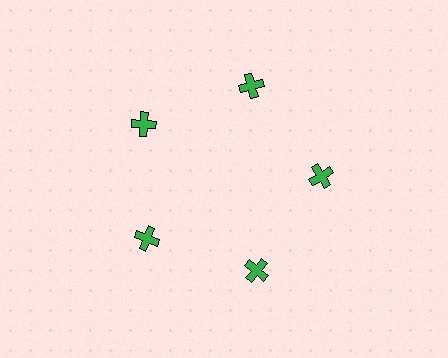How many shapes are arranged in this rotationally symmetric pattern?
There are 5 shapes, arranged in 5 groups of 1.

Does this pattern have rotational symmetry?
Yes, this pattern has 5-fold rotational symmetry. It looks the same after rotating 72 degrees around the center.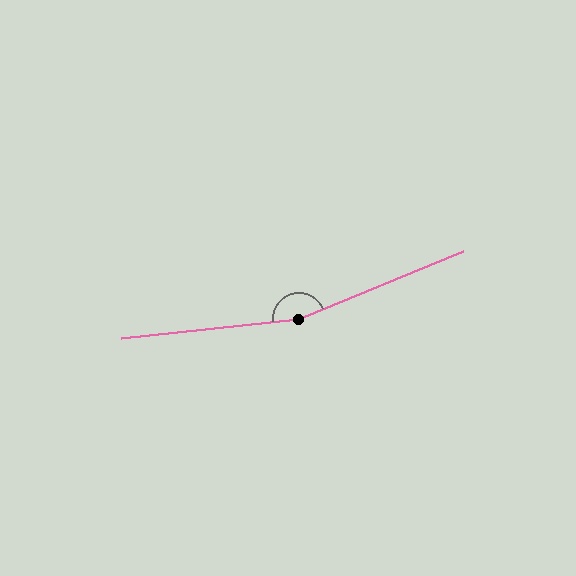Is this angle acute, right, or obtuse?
It is obtuse.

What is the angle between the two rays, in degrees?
Approximately 164 degrees.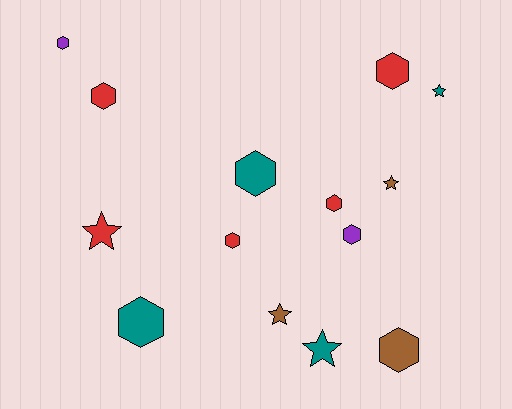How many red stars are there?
There is 1 red star.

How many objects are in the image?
There are 14 objects.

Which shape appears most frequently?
Hexagon, with 9 objects.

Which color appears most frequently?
Red, with 5 objects.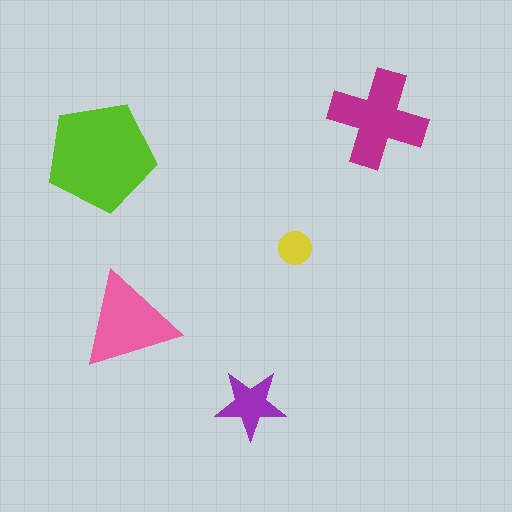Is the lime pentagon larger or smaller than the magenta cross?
Larger.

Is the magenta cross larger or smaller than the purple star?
Larger.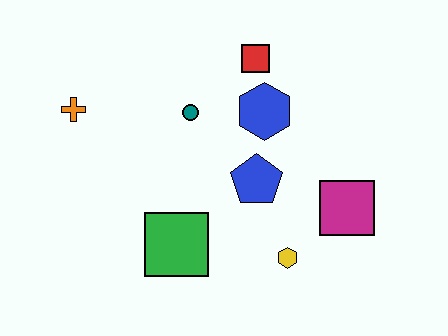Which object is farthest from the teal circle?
The magenta square is farthest from the teal circle.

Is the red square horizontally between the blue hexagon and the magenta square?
No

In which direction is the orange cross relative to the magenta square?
The orange cross is to the left of the magenta square.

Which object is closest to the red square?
The blue hexagon is closest to the red square.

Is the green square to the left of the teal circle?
Yes